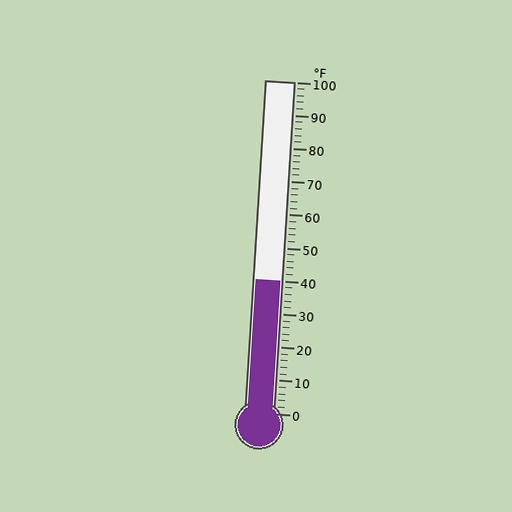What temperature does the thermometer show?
The thermometer shows approximately 40°F.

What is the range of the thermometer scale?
The thermometer scale ranges from 0°F to 100°F.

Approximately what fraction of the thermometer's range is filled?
The thermometer is filled to approximately 40% of its range.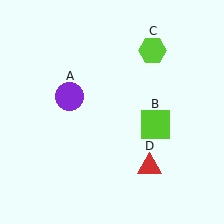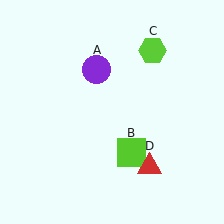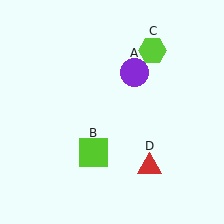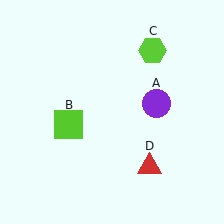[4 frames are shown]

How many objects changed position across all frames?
2 objects changed position: purple circle (object A), lime square (object B).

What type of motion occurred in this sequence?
The purple circle (object A), lime square (object B) rotated clockwise around the center of the scene.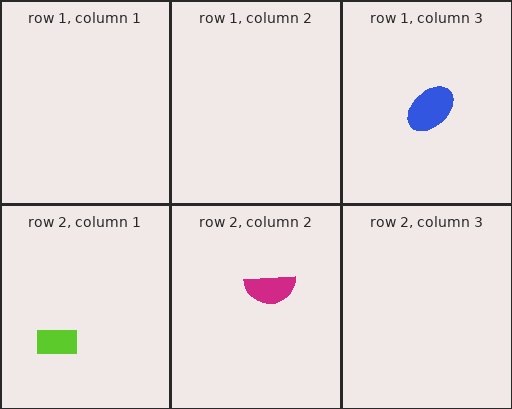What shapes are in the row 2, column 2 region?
The magenta semicircle.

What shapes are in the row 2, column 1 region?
The lime rectangle.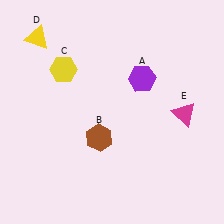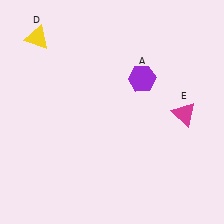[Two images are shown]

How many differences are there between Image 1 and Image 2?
There are 2 differences between the two images.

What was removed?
The brown hexagon (B), the yellow hexagon (C) were removed in Image 2.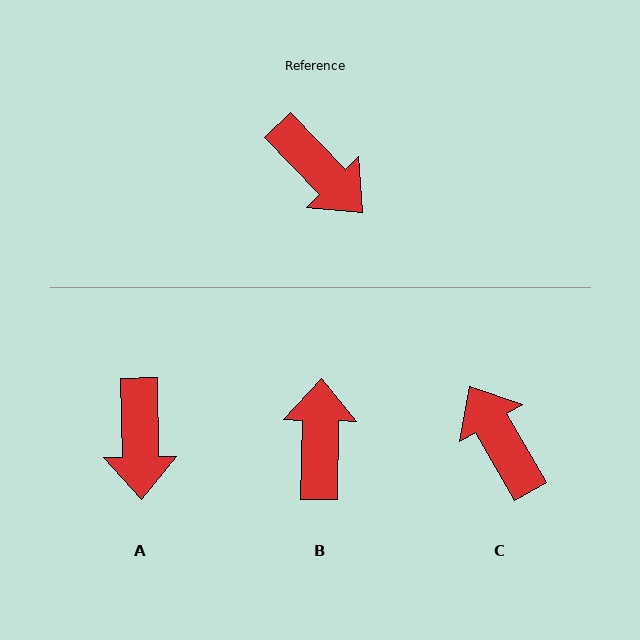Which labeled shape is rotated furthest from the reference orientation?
C, about 166 degrees away.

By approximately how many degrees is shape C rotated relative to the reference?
Approximately 166 degrees counter-clockwise.